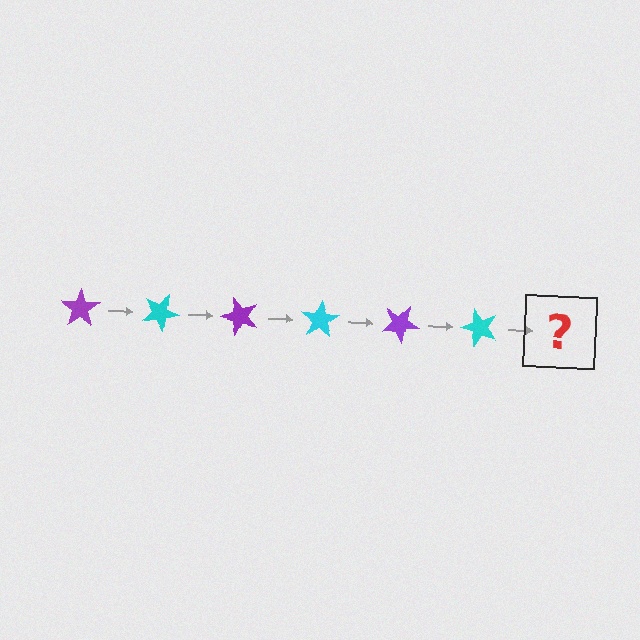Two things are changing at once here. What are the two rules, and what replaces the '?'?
The two rules are that it rotates 25 degrees each step and the color cycles through purple and cyan. The '?' should be a purple star, rotated 150 degrees from the start.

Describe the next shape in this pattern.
It should be a purple star, rotated 150 degrees from the start.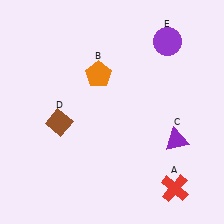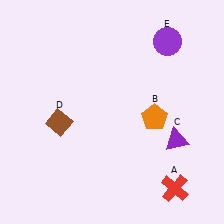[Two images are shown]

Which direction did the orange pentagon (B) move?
The orange pentagon (B) moved right.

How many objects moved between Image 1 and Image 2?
1 object moved between the two images.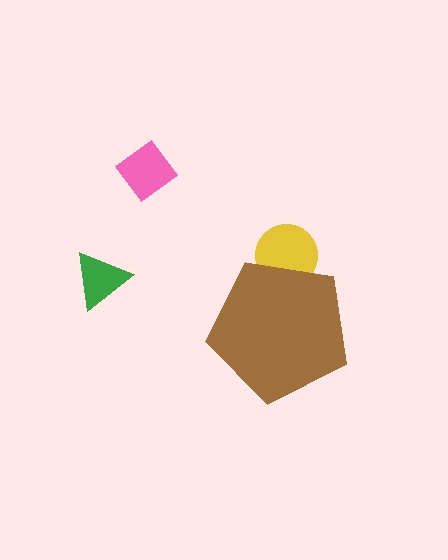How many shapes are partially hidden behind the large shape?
1 shape is partially hidden.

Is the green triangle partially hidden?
No, the green triangle is fully visible.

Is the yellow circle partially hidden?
Yes, the yellow circle is partially hidden behind the brown pentagon.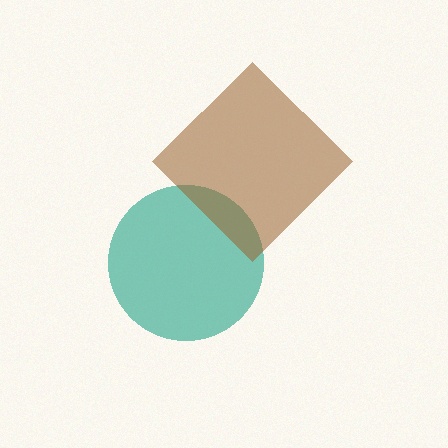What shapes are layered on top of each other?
The layered shapes are: a teal circle, a brown diamond.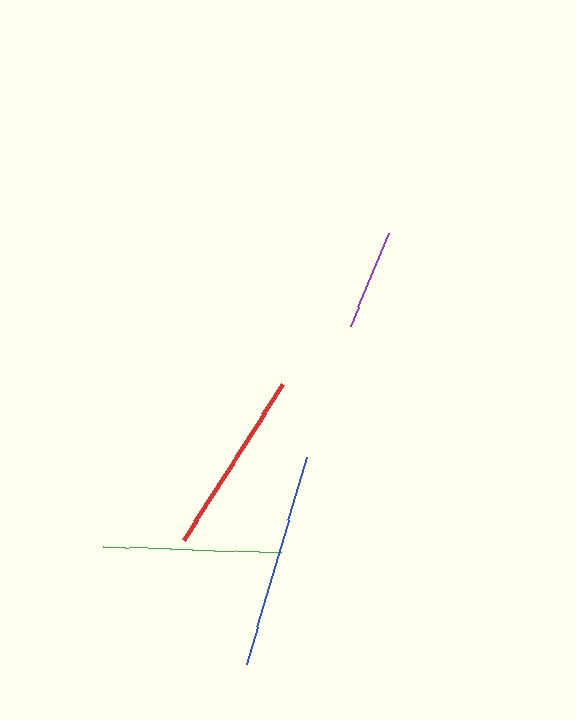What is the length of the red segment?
The red segment is approximately 184 pixels long.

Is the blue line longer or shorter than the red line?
The blue line is longer than the red line.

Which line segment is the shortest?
The purple line is the shortest at approximately 100 pixels.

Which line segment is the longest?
The blue line is the longest at approximately 216 pixels.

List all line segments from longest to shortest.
From longest to shortest: blue, red, green, purple.